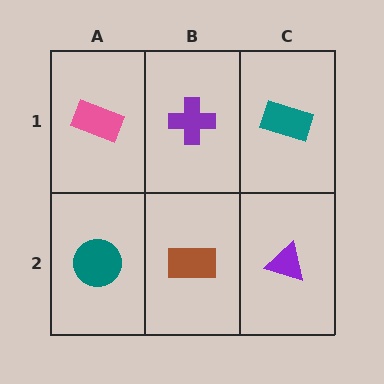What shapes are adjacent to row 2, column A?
A pink rectangle (row 1, column A), a brown rectangle (row 2, column B).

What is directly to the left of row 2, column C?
A brown rectangle.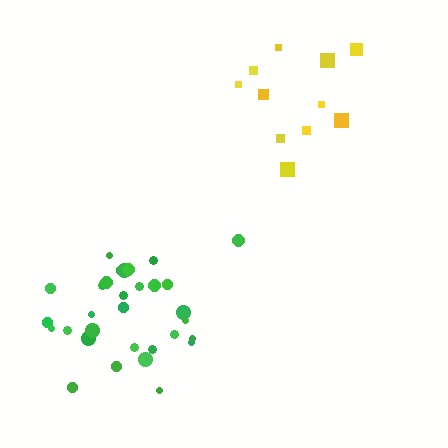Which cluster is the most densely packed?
Green.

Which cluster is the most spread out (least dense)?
Yellow.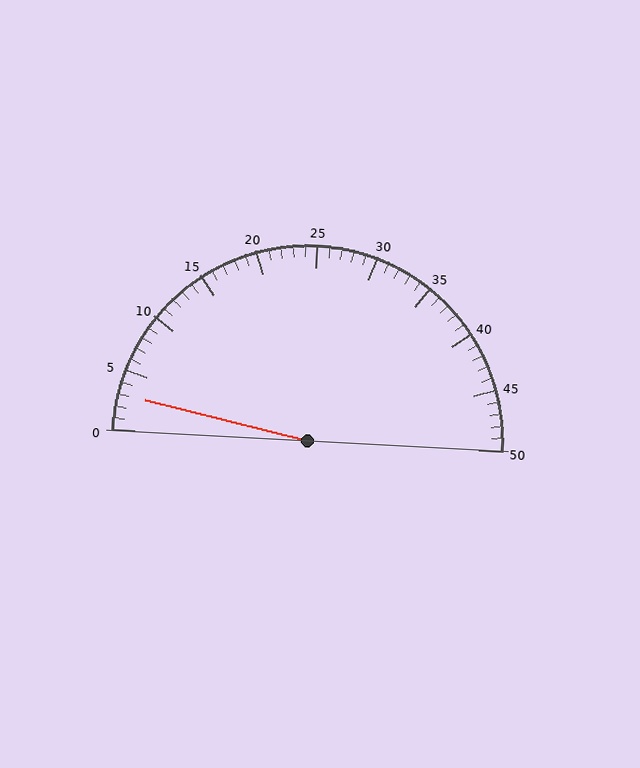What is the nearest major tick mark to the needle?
The nearest major tick mark is 5.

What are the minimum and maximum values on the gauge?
The gauge ranges from 0 to 50.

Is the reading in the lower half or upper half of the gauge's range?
The reading is in the lower half of the range (0 to 50).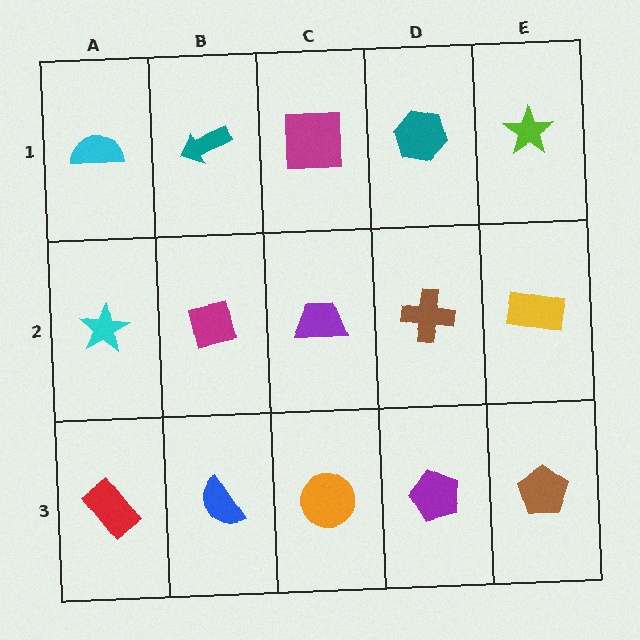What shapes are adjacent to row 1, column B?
A magenta square (row 2, column B), a cyan semicircle (row 1, column A), a magenta square (row 1, column C).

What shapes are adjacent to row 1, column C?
A purple trapezoid (row 2, column C), a teal arrow (row 1, column B), a teal hexagon (row 1, column D).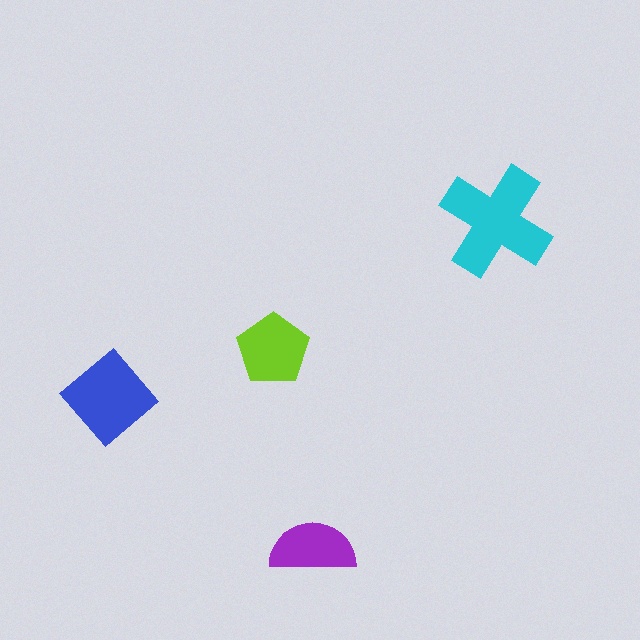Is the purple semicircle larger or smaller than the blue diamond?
Smaller.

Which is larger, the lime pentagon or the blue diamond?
The blue diamond.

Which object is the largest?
The cyan cross.